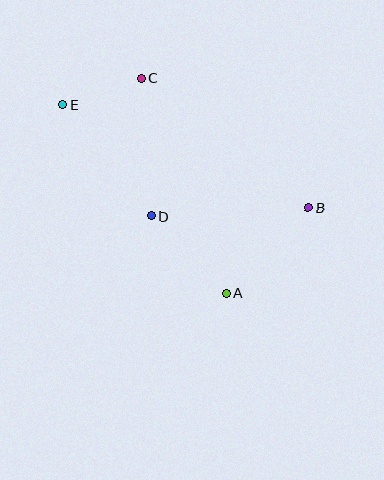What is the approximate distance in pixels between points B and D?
The distance between B and D is approximately 157 pixels.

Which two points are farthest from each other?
Points B and E are farthest from each other.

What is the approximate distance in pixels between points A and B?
The distance between A and B is approximately 118 pixels.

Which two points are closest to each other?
Points C and E are closest to each other.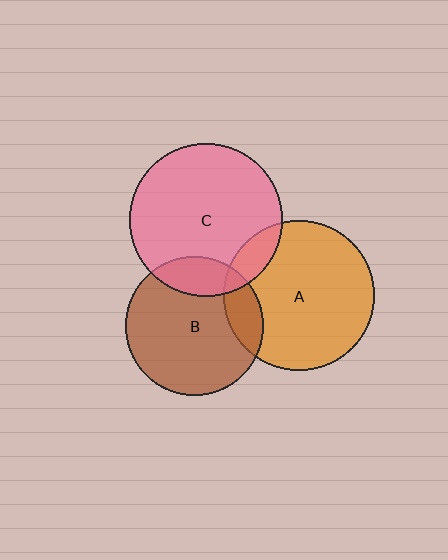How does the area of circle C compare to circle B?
Approximately 1.2 times.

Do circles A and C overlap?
Yes.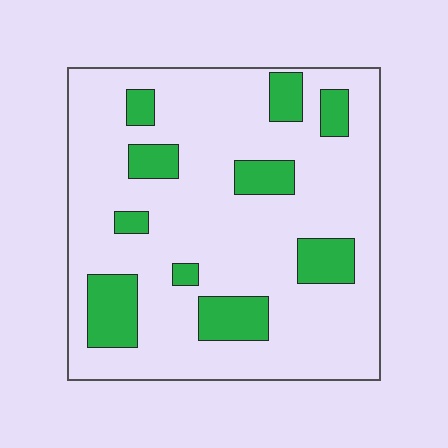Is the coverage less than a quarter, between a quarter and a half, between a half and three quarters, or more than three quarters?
Less than a quarter.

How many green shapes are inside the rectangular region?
10.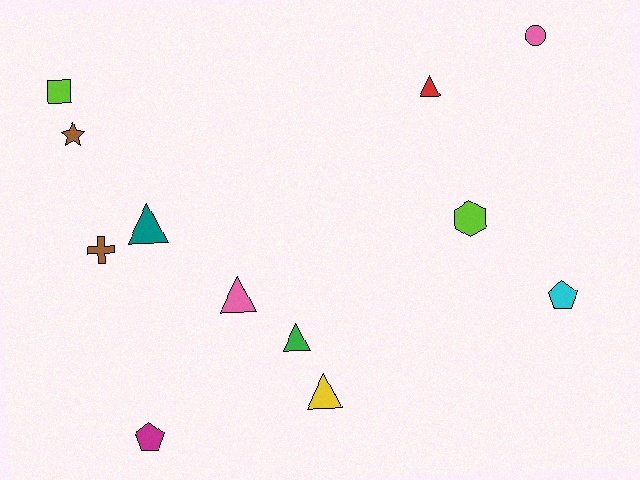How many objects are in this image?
There are 12 objects.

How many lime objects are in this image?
There are 2 lime objects.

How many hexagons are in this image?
There is 1 hexagon.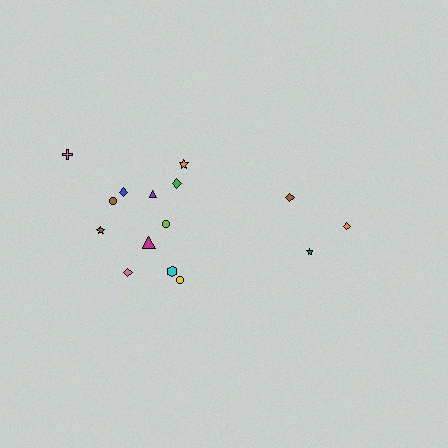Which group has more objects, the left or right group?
The left group.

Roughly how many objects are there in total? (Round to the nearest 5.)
Roughly 15 objects in total.